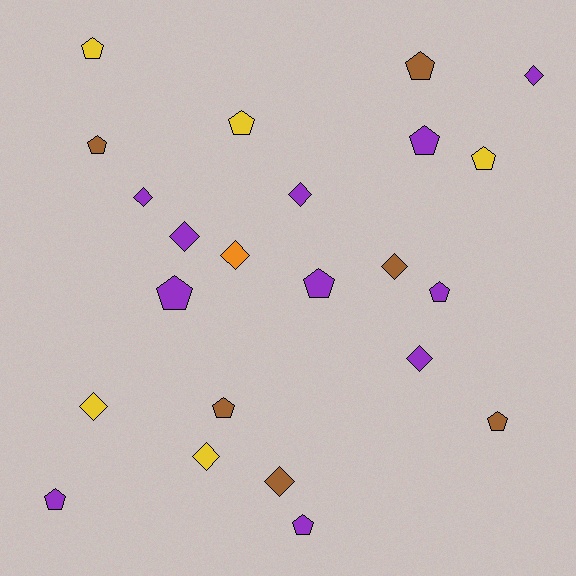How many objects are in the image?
There are 23 objects.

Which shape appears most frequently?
Pentagon, with 13 objects.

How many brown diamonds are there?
There are 2 brown diamonds.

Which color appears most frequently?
Purple, with 11 objects.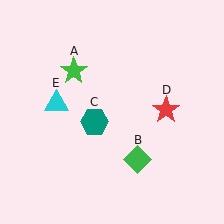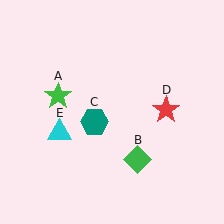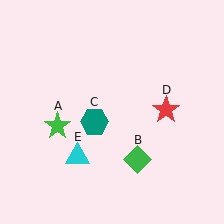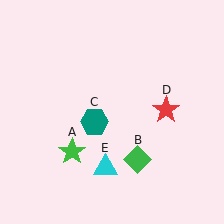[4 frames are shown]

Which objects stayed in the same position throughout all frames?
Green diamond (object B) and teal hexagon (object C) and red star (object D) remained stationary.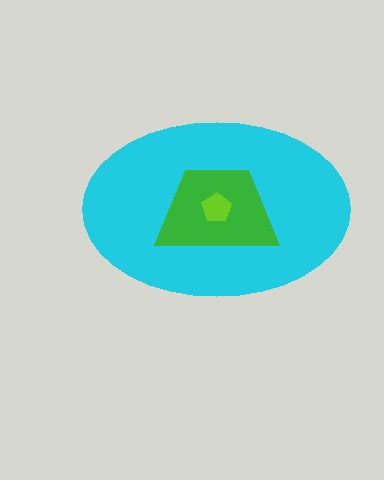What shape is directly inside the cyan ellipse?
The green trapezoid.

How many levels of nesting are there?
3.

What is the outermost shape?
The cyan ellipse.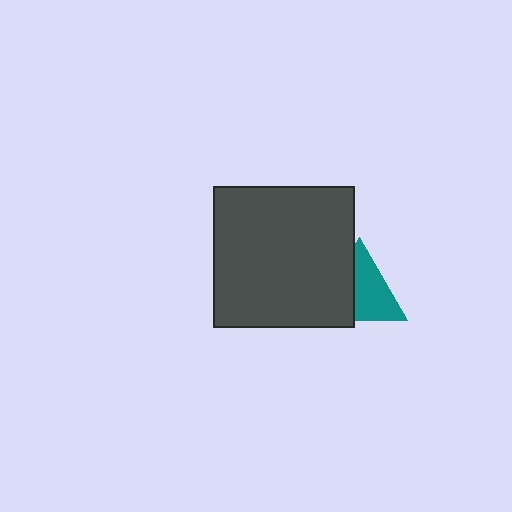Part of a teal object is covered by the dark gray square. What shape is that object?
It is a triangle.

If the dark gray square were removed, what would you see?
You would see the complete teal triangle.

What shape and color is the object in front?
The object in front is a dark gray square.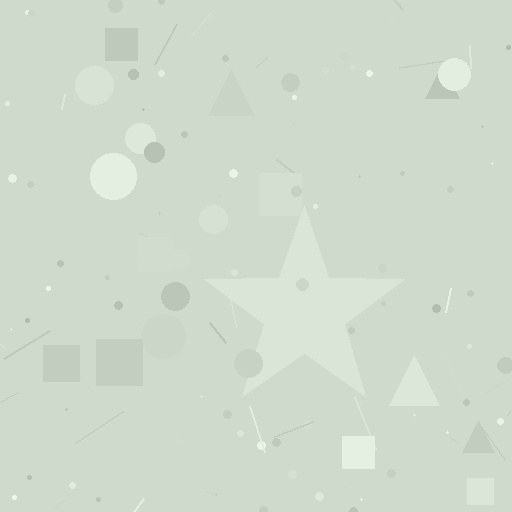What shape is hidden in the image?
A star is hidden in the image.